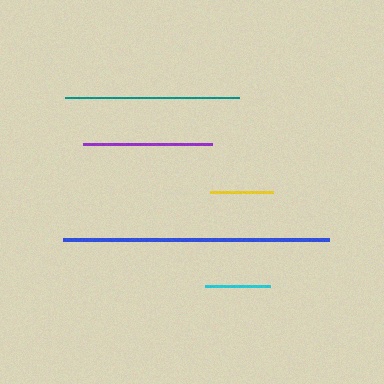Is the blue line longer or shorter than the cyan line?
The blue line is longer than the cyan line.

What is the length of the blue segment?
The blue segment is approximately 267 pixels long.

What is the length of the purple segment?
The purple segment is approximately 129 pixels long.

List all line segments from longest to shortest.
From longest to shortest: blue, teal, purple, cyan, yellow.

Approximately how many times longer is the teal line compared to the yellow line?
The teal line is approximately 2.8 times the length of the yellow line.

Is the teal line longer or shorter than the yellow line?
The teal line is longer than the yellow line.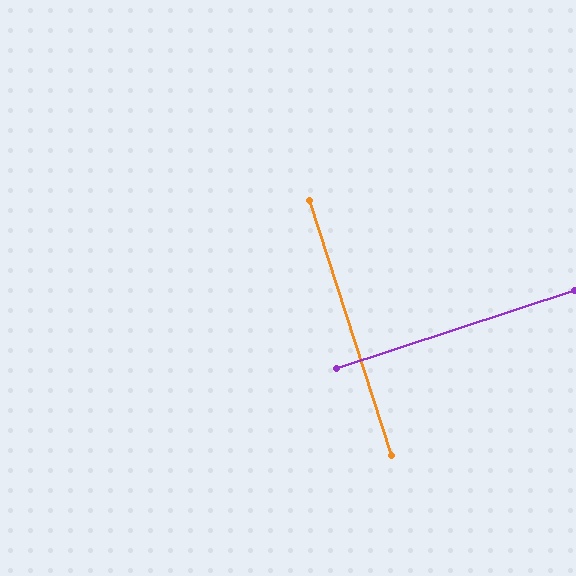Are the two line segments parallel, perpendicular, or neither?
Perpendicular — they meet at approximately 90°.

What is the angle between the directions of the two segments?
Approximately 90 degrees.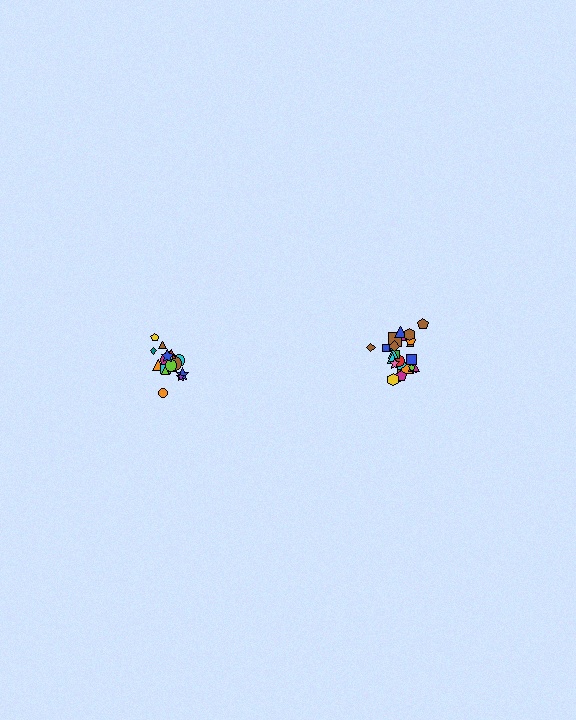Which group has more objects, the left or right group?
The right group.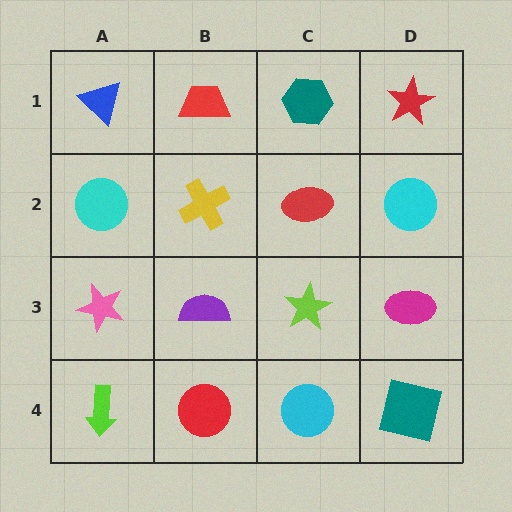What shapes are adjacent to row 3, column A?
A cyan circle (row 2, column A), a lime arrow (row 4, column A), a purple semicircle (row 3, column B).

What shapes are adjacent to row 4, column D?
A magenta ellipse (row 3, column D), a cyan circle (row 4, column C).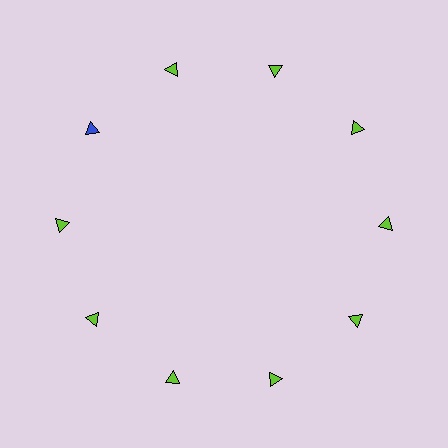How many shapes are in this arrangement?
There are 10 shapes arranged in a ring pattern.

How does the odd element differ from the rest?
It has a different color: blue instead of lime.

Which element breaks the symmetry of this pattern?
The blue triangle at roughly the 10 o'clock position breaks the symmetry. All other shapes are lime triangles.